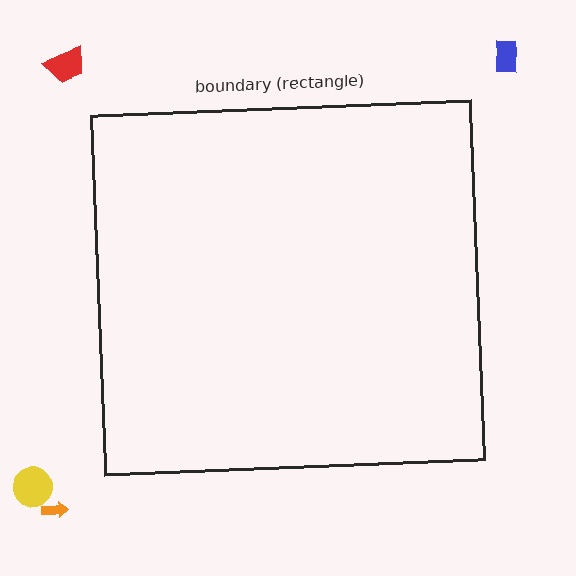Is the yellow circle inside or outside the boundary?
Outside.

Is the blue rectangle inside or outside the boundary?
Outside.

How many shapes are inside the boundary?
0 inside, 4 outside.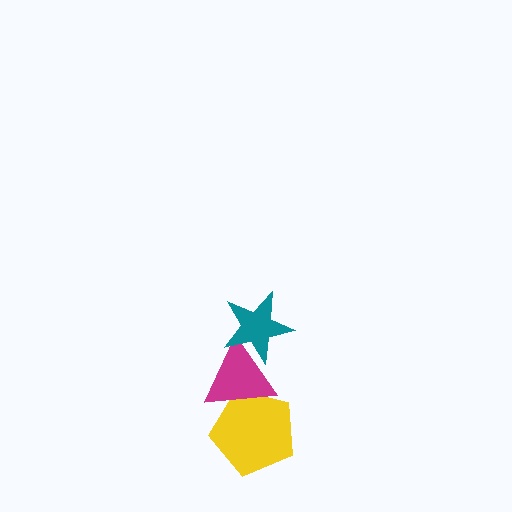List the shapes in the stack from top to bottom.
From top to bottom: the teal star, the magenta triangle, the yellow pentagon.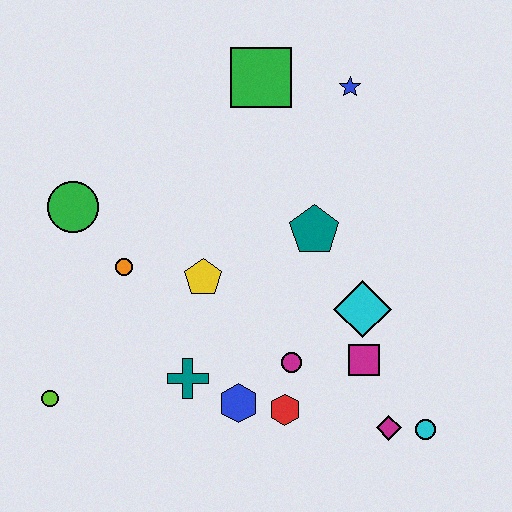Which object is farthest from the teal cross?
The blue star is farthest from the teal cross.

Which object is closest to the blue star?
The green square is closest to the blue star.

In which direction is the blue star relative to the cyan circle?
The blue star is above the cyan circle.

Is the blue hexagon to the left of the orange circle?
No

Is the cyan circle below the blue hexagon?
Yes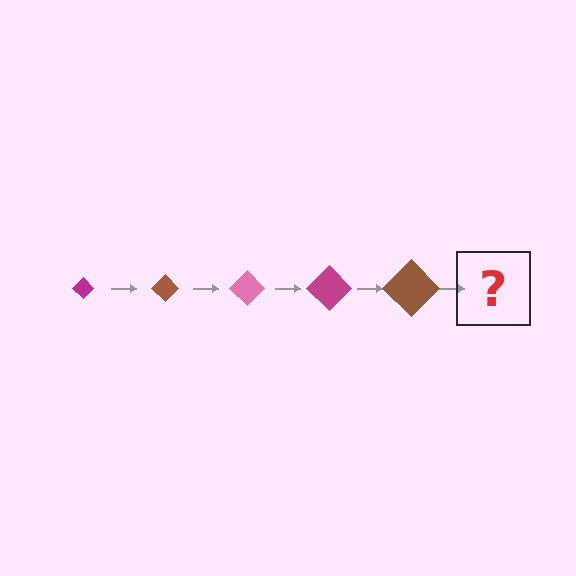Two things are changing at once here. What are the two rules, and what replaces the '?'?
The two rules are that the diamond grows larger each step and the color cycles through magenta, brown, and pink. The '?' should be a pink diamond, larger than the previous one.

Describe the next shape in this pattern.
It should be a pink diamond, larger than the previous one.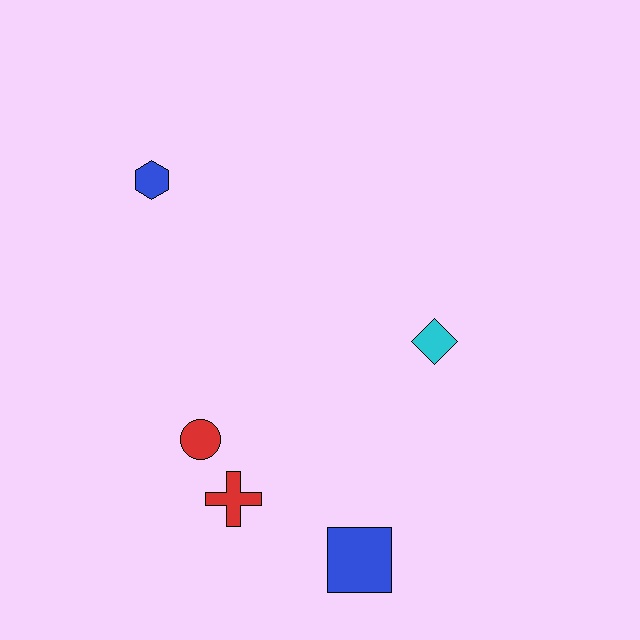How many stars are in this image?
There are no stars.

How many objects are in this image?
There are 5 objects.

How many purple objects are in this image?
There are no purple objects.